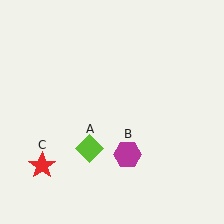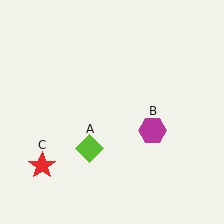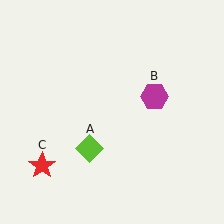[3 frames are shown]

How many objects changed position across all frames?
1 object changed position: magenta hexagon (object B).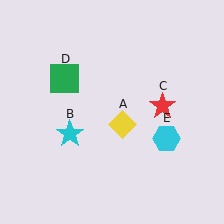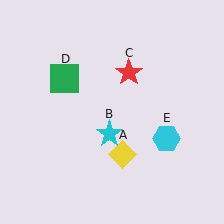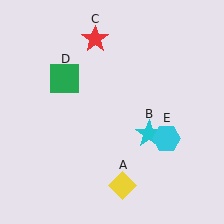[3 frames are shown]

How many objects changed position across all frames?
3 objects changed position: yellow diamond (object A), cyan star (object B), red star (object C).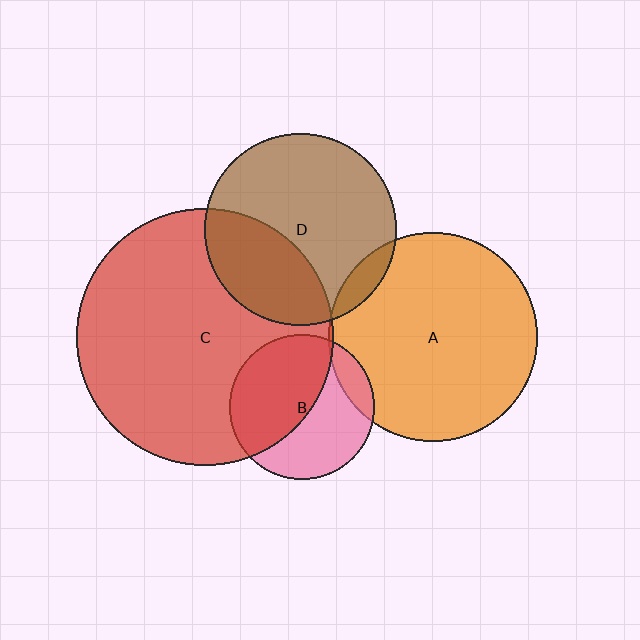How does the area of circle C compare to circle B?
Approximately 3.1 times.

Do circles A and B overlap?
Yes.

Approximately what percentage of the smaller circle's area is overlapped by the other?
Approximately 10%.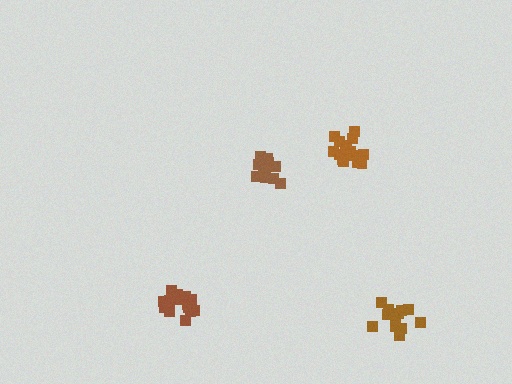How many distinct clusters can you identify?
There are 4 distinct clusters.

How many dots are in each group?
Group 1: 16 dots, Group 2: 15 dots, Group 3: 12 dots, Group 4: 17 dots (60 total).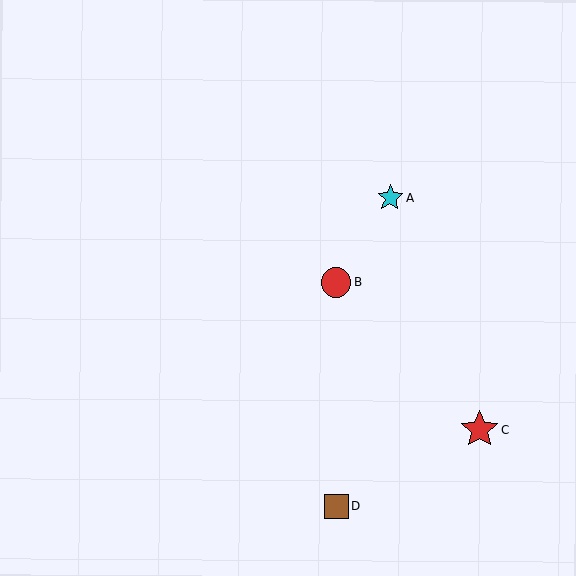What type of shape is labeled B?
Shape B is a red circle.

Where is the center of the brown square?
The center of the brown square is at (336, 507).